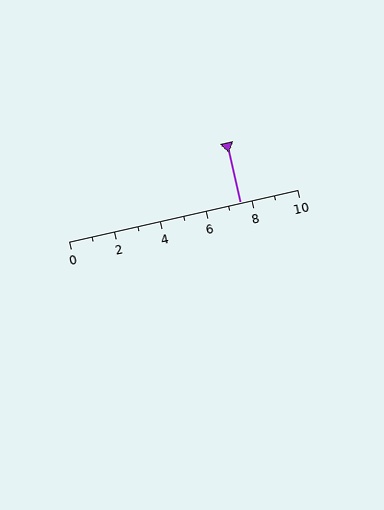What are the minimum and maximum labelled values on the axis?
The axis runs from 0 to 10.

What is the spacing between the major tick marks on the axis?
The major ticks are spaced 2 apart.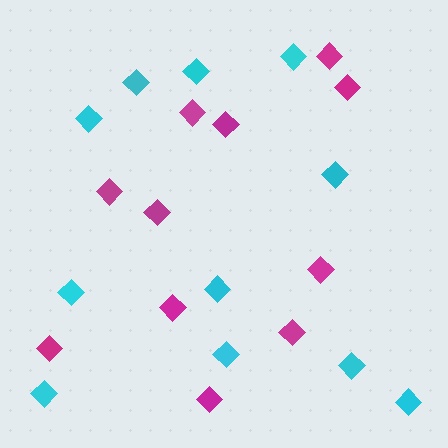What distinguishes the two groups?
There are 2 groups: one group of cyan diamonds (11) and one group of magenta diamonds (11).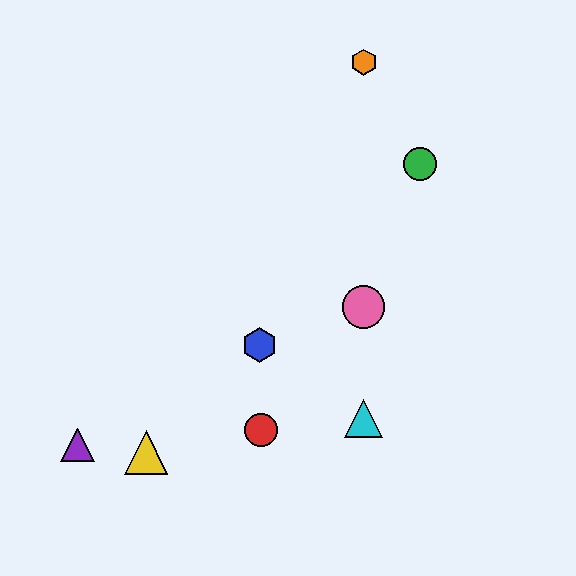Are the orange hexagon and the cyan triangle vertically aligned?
Yes, both are at x≈364.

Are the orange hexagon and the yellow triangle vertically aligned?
No, the orange hexagon is at x≈364 and the yellow triangle is at x≈146.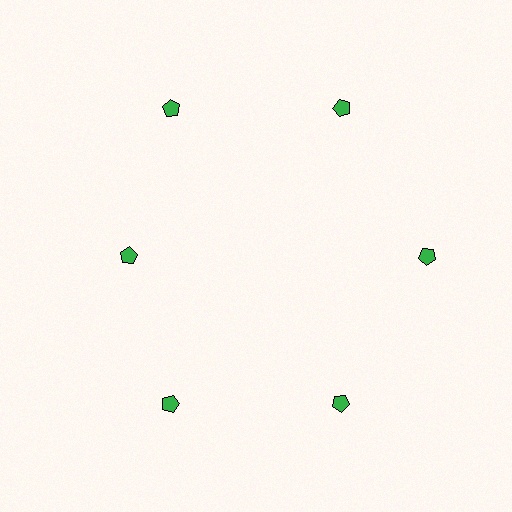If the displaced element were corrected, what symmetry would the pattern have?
It would have 6-fold rotational symmetry — the pattern would map onto itself every 60 degrees.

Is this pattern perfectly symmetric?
No. The 6 green pentagons are arranged in a ring, but one element near the 9 o'clock position is pulled inward toward the center, breaking the 6-fold rotational symmetry.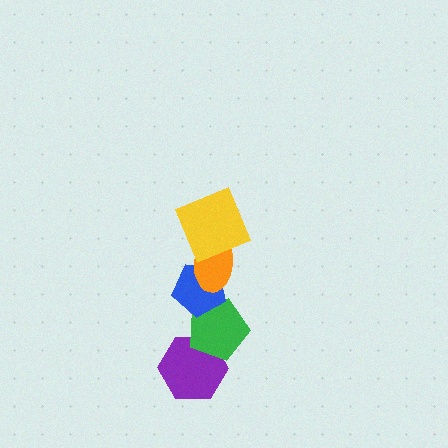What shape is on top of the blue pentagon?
The orange ellipse is on top of the blue pentagon.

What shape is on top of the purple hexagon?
The green pentagon is on top of the purple hexagon.